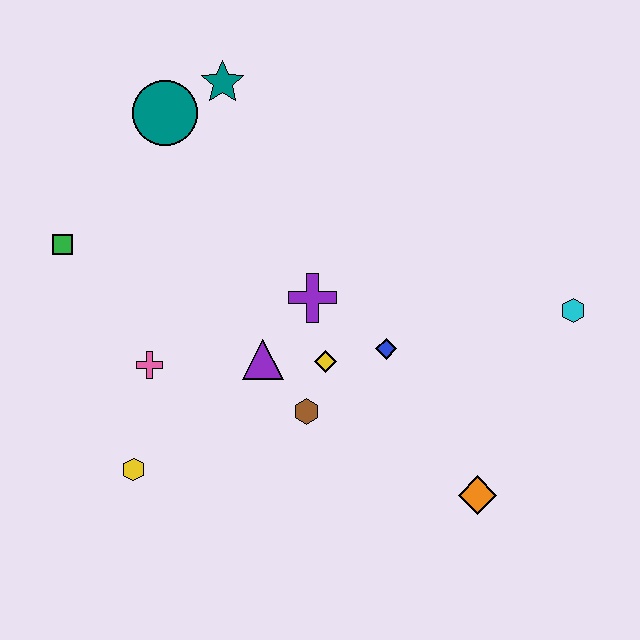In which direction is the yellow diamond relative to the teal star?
The yellow diamond is below the teal star.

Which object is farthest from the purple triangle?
The cyan hexagon is farthest from the purple triangle.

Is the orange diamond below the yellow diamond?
Yes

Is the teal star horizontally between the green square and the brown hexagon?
Yes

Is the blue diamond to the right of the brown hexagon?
Yes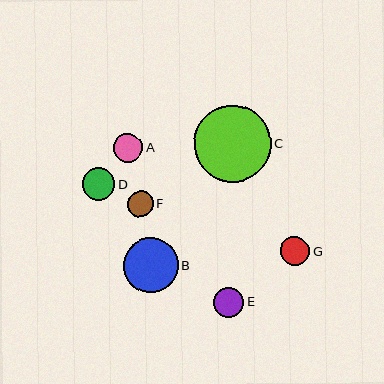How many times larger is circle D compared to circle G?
Circle D is approximately 1.1 times the size of circle G.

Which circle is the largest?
Circle C is the largest with a size of approximately 76 pixels.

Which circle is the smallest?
Circle F is the smallest with a size of approximately 26 pixels.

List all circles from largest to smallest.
From largest to smallest: C, B, D, E, A, G, F.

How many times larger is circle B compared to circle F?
Circle B is approximately 2.1 times the size of circle F.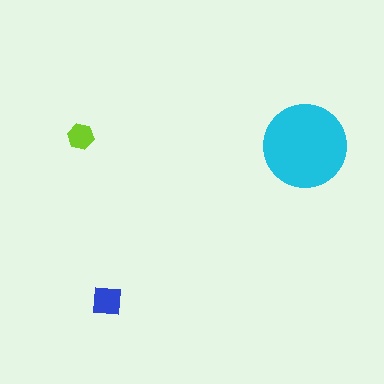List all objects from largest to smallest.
The cyan circle, the blue square, the lime hexagon.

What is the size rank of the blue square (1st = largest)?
2nd.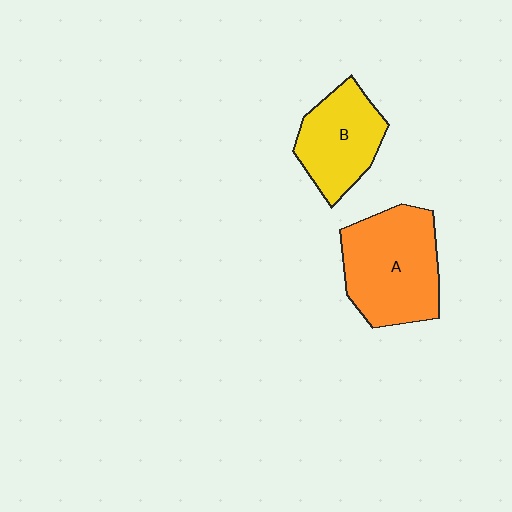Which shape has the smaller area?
Shape B (yellow).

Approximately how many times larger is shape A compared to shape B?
Approximately 1.4 times.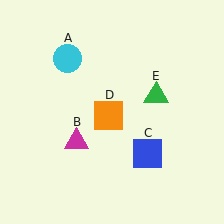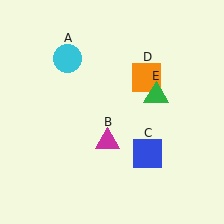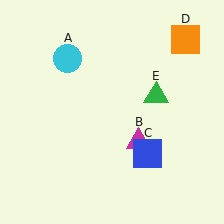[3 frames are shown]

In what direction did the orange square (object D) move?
The orange square (object D) moved up and to the right.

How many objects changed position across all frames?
2 objects changed position: magenta triangle (object B), orange square (object D).